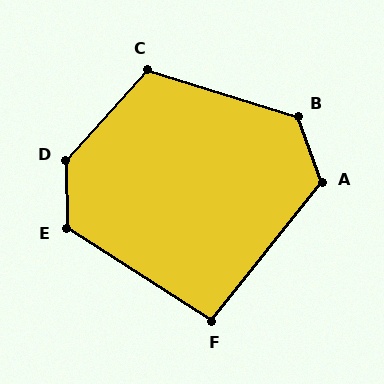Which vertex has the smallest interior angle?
F, at approximately 96 degrees.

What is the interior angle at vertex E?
Approximately 124 degrees (obtuse).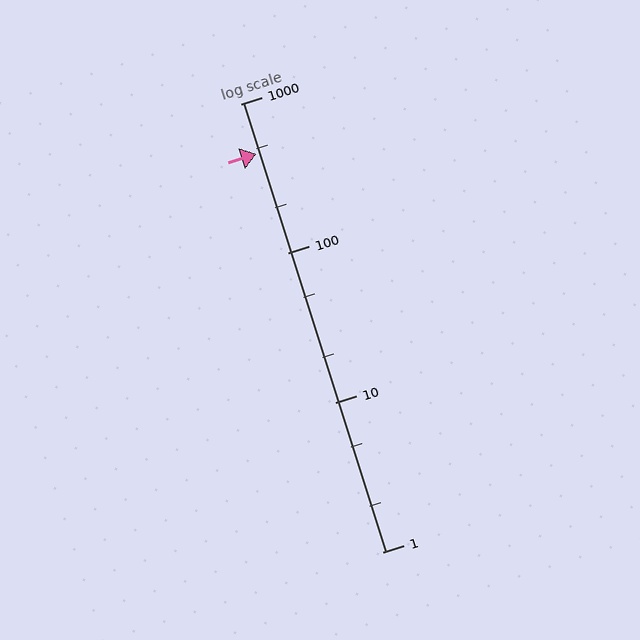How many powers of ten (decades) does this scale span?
The scale spans 3 decades, from 1 to 1000.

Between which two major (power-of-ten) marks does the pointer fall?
The pointer is between 100 and 1000.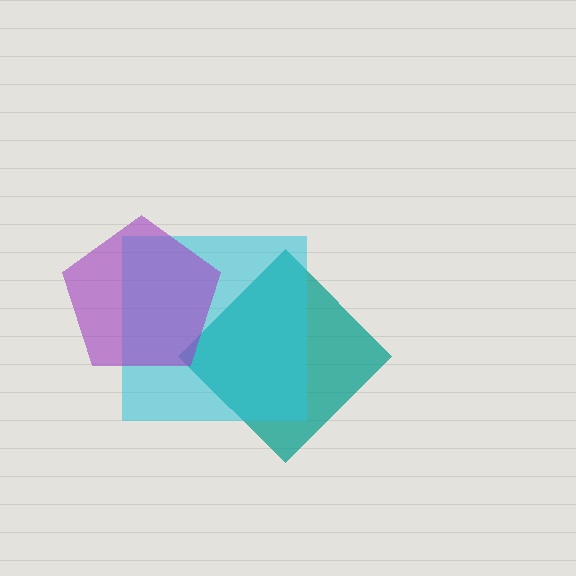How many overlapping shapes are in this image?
There are 3 overlapping shapes in the image.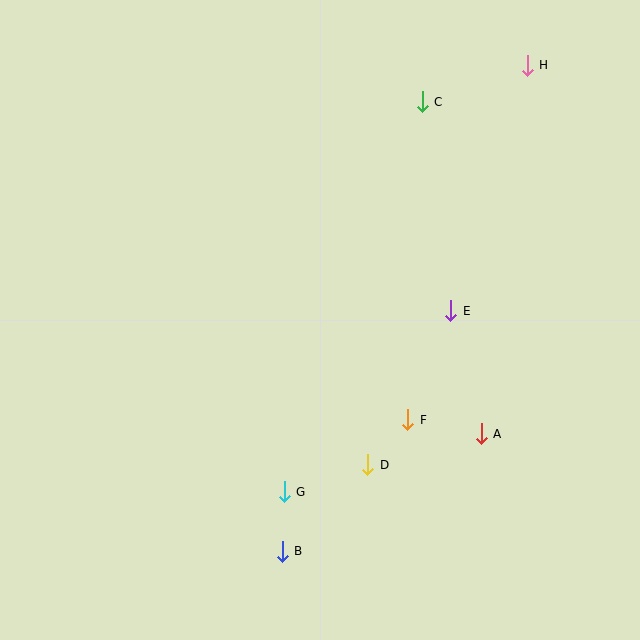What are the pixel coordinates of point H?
Point H is at (527, 65).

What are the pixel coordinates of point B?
Point B is at (282, 551).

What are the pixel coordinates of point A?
Point A is at (481, 434).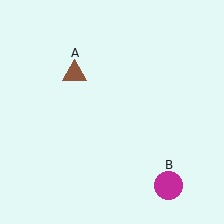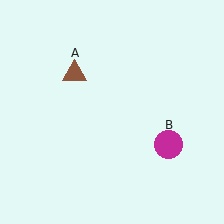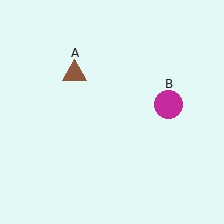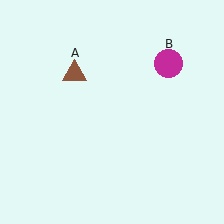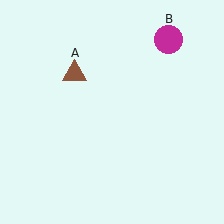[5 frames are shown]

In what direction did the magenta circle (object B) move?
The magenta circle (object B) moved up.